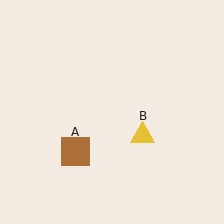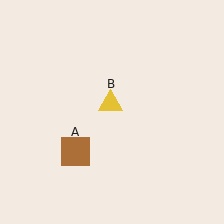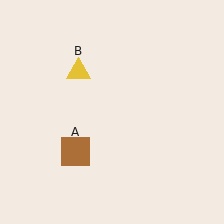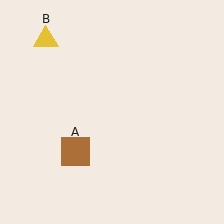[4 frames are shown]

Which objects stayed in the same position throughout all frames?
Brown square (object A) remained stationary.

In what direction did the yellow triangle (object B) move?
The yellow triangle (object B) moved up and to the left.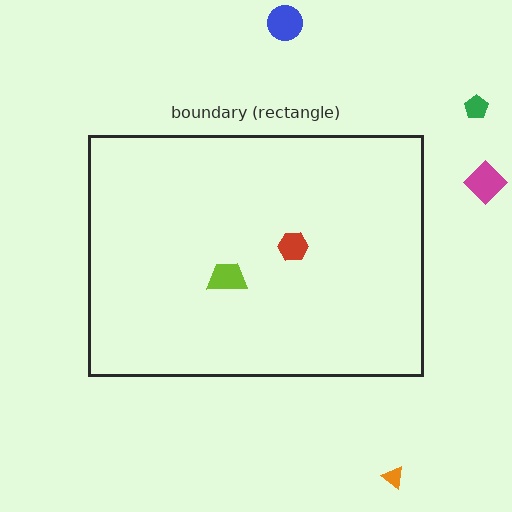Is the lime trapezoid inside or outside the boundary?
Inside.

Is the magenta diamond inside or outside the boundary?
Outside.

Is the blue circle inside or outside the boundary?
Outside.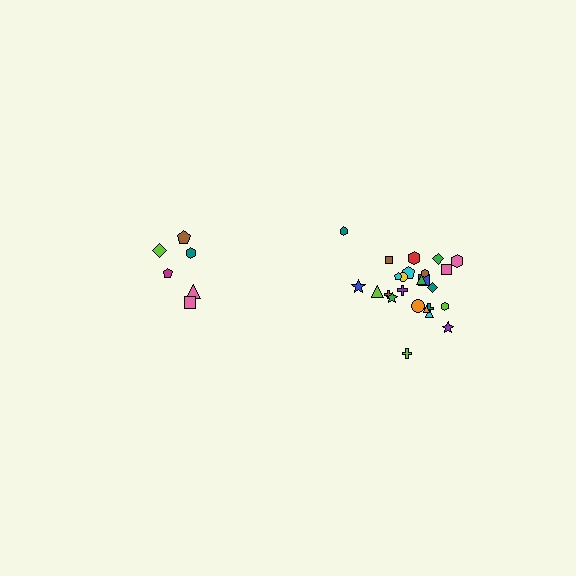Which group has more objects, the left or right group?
The right group.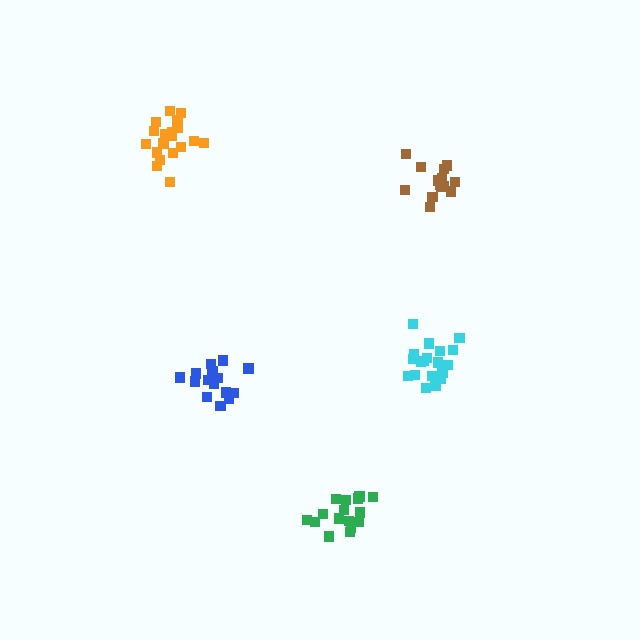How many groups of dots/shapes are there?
There are 5 groups.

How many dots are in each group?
Group 1: 16 dots, Group 2: 20 dots, Group 3: 20 dots, Group 4: 14 dots, Group 5: 16 dots (86 total).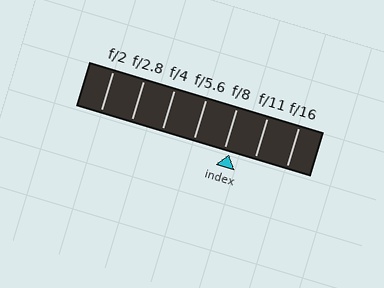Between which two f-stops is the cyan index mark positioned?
The index mark is between f/8 and f/11.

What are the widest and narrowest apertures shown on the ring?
The widest aperture shown is f/2 and the narrowest is f/16.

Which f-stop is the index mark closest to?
The index mark is closest to f/8.